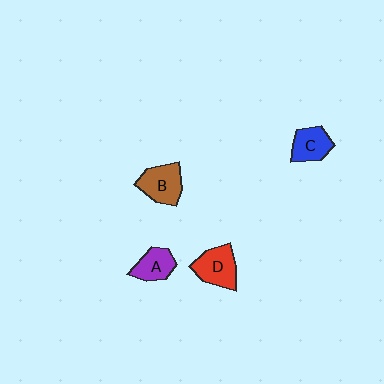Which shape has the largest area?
Shape D (red).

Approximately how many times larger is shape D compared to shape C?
Approximately 1.2 times.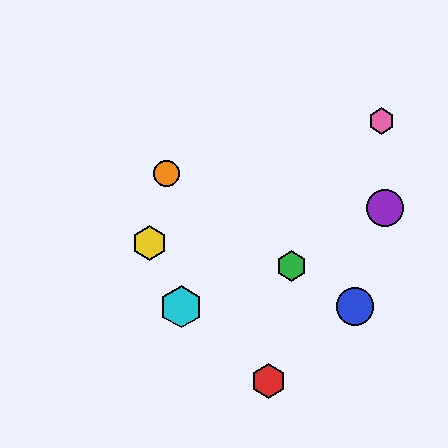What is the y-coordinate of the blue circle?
The blue circle is at y≈307.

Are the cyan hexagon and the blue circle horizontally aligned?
Yes, both are at y≈307.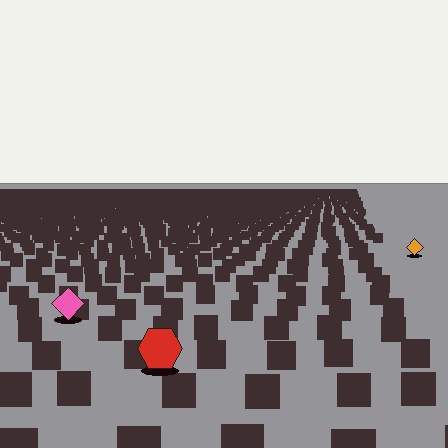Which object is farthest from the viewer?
The orange diamond is farthest from the viewer. It appears smaller and the ground texture around it is denser.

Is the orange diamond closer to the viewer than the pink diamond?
No. The pink diamond is closer — you can tell from the texture gradient: the ground texture is coarser near it.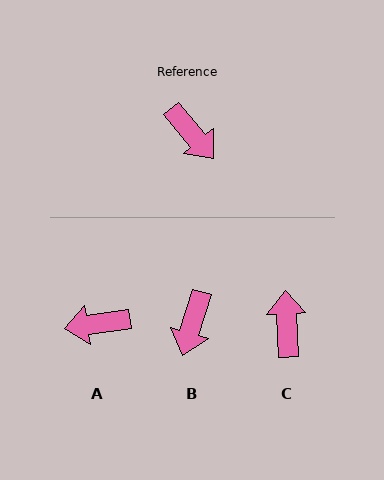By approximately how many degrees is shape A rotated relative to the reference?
Approximately 123 degrees clockwise.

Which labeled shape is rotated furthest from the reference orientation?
C, about 142 degrees away.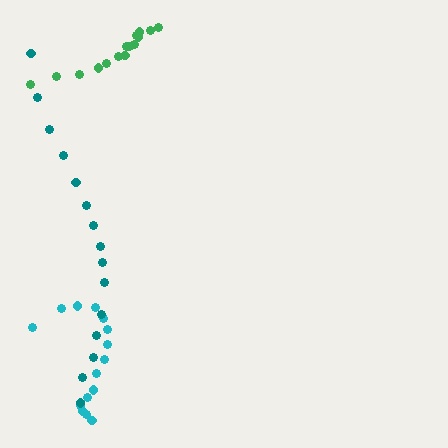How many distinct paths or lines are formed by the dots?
There are 3 distinct paths.